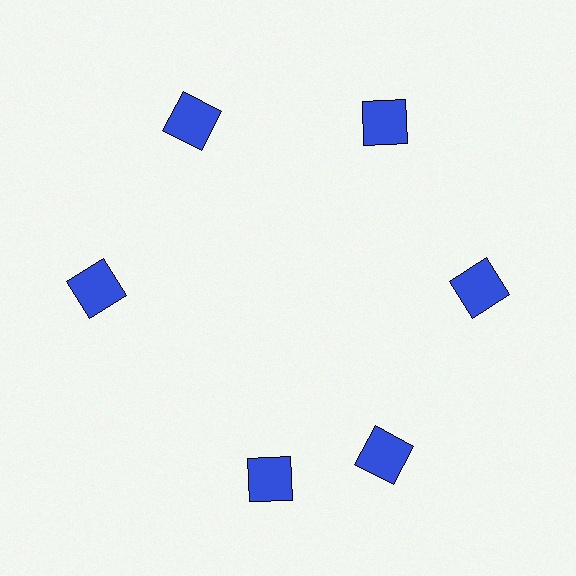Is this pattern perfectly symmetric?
No. The 6 blue squares are arranged in a ring, but one element near the 7 o'clock position is rotated out of alignment along the ring, breaking the 6-fold rotational symmetry.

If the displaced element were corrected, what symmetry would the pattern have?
It would have 6-fold rotational symmetry — the pattern would map onto itself every 60 degrees.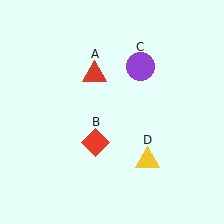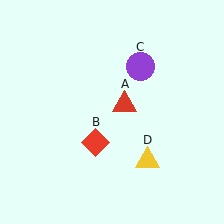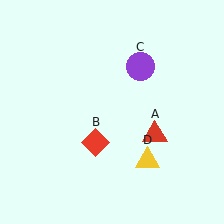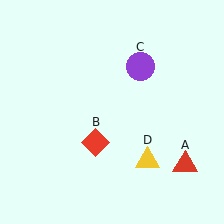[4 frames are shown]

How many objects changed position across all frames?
1 object changed position: red triangle (object A).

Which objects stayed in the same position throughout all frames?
Red diamond (object B) and purple circle (object C) and yellow triangle (object D) remained stationary.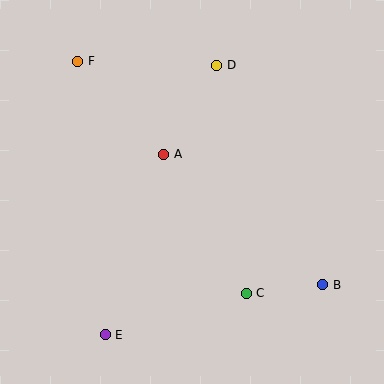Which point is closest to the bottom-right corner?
Point B is closest to the bottom-right corner.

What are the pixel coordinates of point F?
Point F is at (78, 61).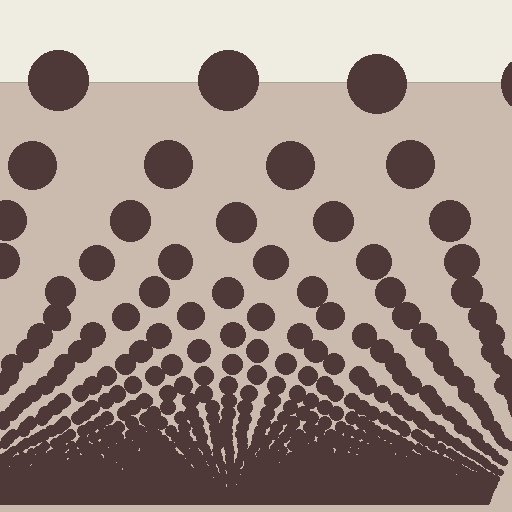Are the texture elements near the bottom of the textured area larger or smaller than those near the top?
Smaller. The gradient is inverted — elements near the bottom are smaller and denser.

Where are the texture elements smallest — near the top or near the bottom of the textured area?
Near the bottom.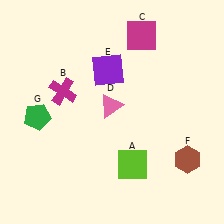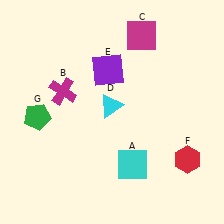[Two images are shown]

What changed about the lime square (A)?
In Image 1, A is lime. In Image 2, it changed to cyan.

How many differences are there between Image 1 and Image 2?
There are 3 differences between the two images.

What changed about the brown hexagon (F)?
In Image 1, F is brown. In Image 2, it changed to red.